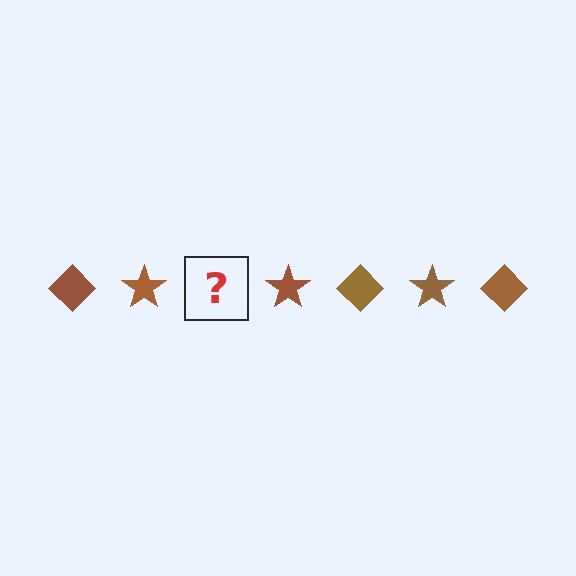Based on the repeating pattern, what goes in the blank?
The blank should be a brown diamond.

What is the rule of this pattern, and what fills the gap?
The rule is that the pattern cycles through diamond, star shapes in brown. The gap should be filled with a brown diamond.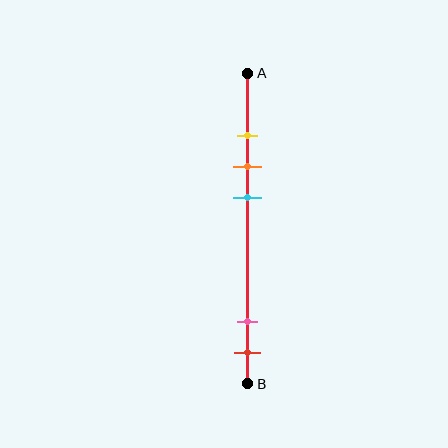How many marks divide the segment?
There are 5 marks dividing the segment.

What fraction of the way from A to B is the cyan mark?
The cyan mark is approximately 40% (0.4) of the way from A to B.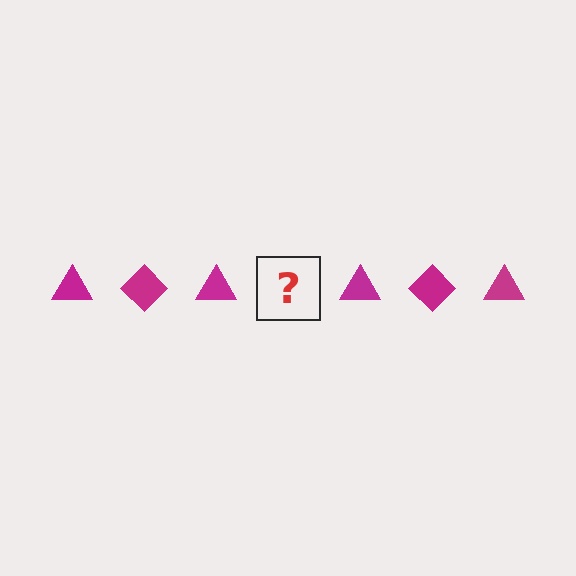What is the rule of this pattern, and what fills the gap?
The rule is that the pattern cycles through triangle, diamond shapes in magenta. The gap should be filled with a magenta diamond.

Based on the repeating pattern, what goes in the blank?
The blank should be a magenta diamond.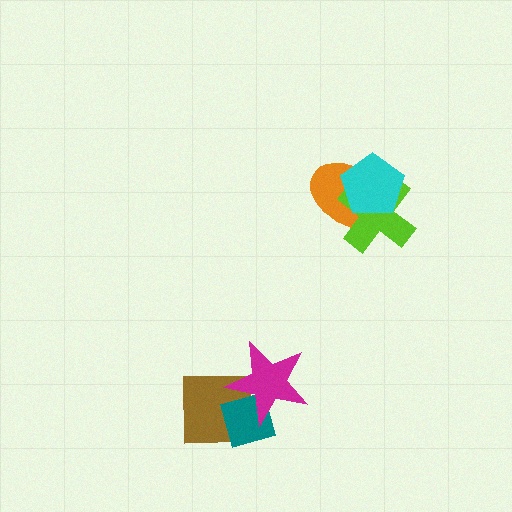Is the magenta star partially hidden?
No, no other shape covers it.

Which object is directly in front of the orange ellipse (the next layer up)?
The lime cross is directly in front of the orange ellipse.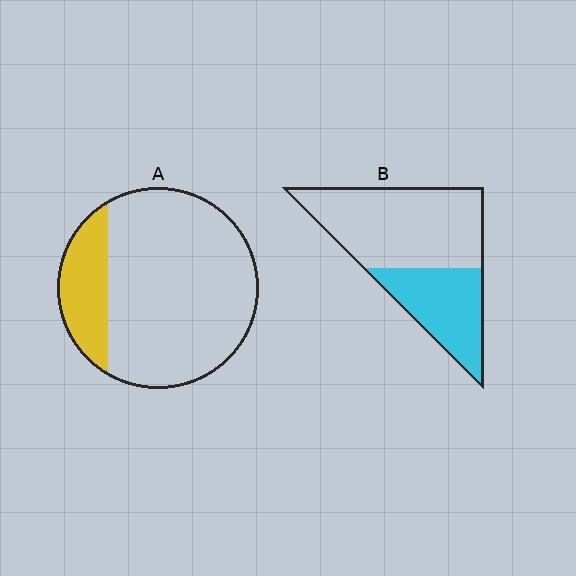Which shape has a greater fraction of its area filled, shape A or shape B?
Shape B.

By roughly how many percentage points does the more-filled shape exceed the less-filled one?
By roughly 15 percentage points (B over A).